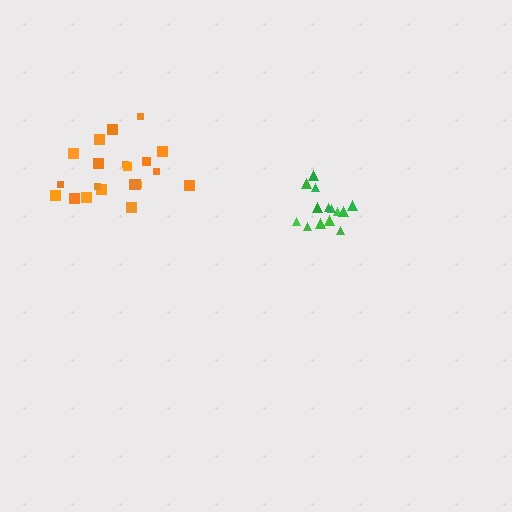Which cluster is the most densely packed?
Green.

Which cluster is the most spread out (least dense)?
Orange.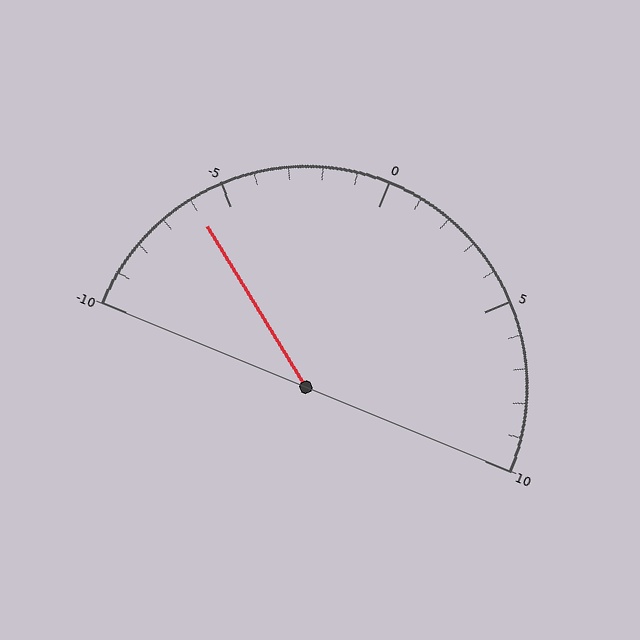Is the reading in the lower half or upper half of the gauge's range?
The reading is in the lower half of the range (-10 to 10).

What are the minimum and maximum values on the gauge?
The gauge ranges from -10 to 10.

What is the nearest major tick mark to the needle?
The nearest major tick mark is -5.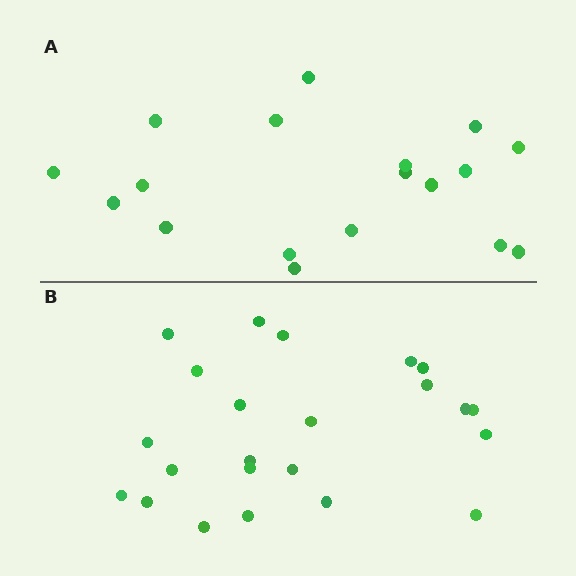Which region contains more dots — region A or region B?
Region B (the bottom region) has more dots.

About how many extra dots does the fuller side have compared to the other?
Region B has about 5 more dots than region A.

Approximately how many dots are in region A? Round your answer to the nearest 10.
About 20 dots. (The exact count is 18, which rounds to 20.)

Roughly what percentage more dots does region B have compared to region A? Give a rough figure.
About 30% more.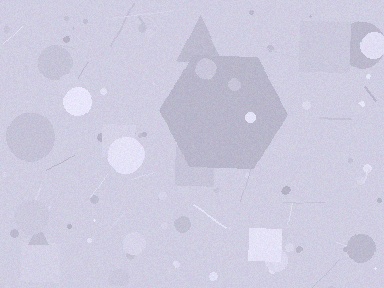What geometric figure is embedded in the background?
A hexagon is embedded in the background.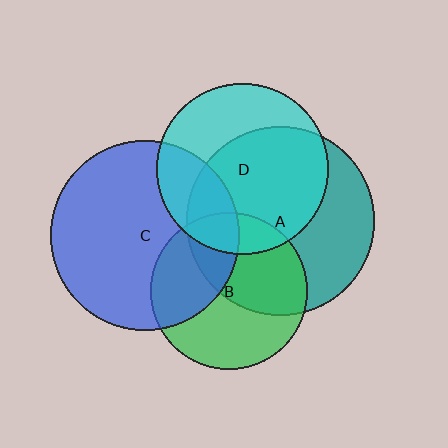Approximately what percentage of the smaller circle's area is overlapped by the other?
Approximately 45%.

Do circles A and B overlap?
Yes.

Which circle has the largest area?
Circle C (blue).